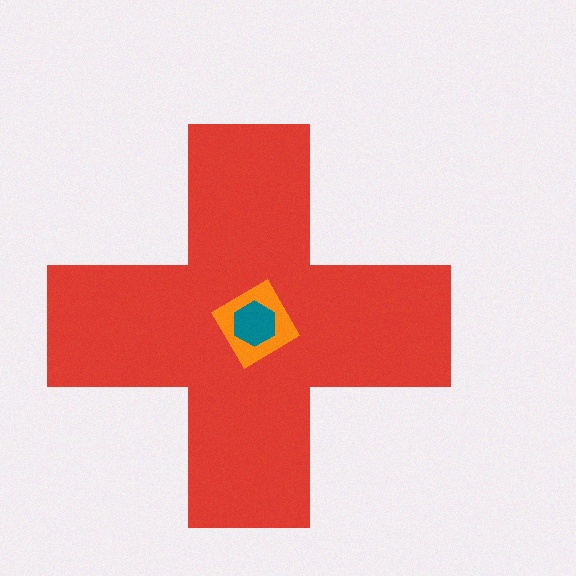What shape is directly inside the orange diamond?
The teal hexagon.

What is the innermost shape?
The teal hexagon.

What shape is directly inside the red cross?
The orange diamond.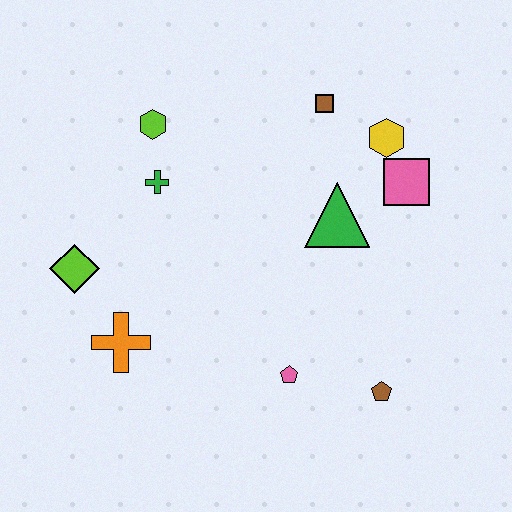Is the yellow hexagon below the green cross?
No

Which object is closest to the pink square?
The yellow hexagon is closest to the pink square.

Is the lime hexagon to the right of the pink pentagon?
No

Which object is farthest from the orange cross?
The yellow hexagon is farthest from the orange cross.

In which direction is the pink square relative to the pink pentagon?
The pink square is above the pink pentagon.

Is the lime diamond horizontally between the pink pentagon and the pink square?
No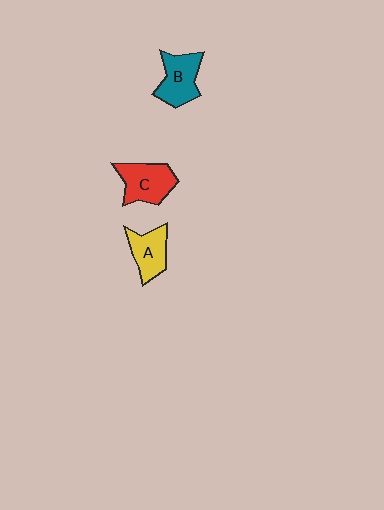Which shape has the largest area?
Shape C (red).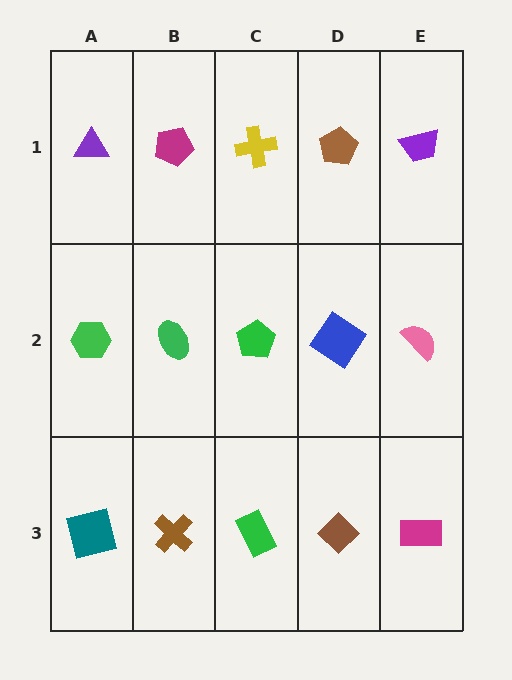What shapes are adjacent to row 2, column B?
A magenta pentagon (row 1, column B), a brown cross (row 3, column B), a green hexagon (row 2, column A), a green pentagon (row 2, column C).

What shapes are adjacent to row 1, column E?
A pink semicircle (row 2, column E), a brown pentagon (row 1, column D).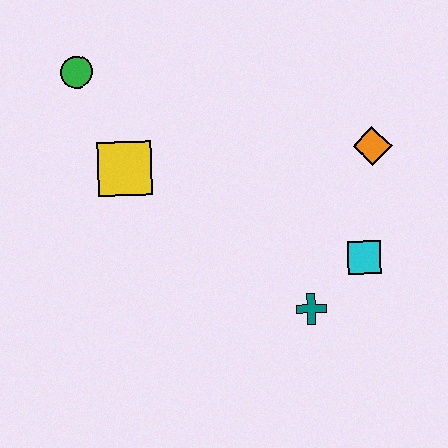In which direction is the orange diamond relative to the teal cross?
The orange diamond is above the teal cross.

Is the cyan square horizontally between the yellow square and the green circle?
No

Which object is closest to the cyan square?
The teal cross is closest to the cyan square.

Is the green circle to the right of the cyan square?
No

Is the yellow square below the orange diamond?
Yes